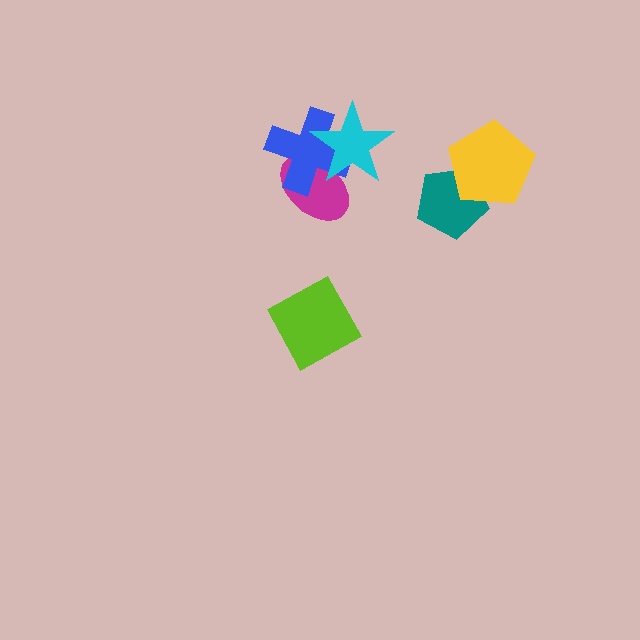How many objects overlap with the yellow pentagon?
1 object overlaps with the yellow pentagon.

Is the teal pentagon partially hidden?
Yes, it is partially covered by another shape.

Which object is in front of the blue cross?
The cyan star is in front of the blue cross.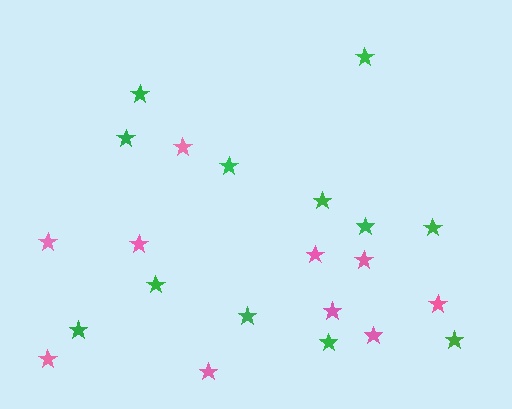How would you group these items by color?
There are 2 groups: one group of pink stars (10) and one group of green stars (12).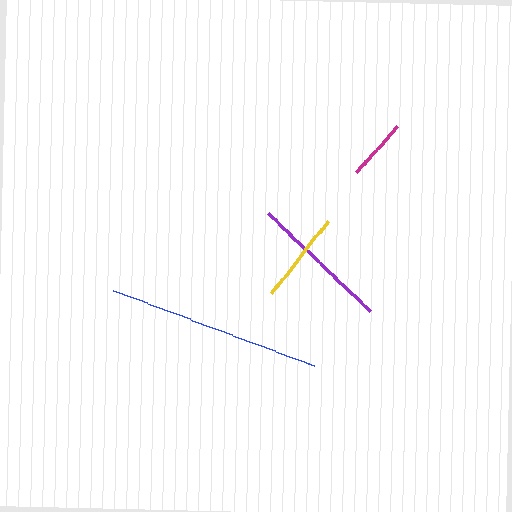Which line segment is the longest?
The blue line is the longest at approximately 216 pixels.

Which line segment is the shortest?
The magenta line is the shortest at approximately 61 pixels.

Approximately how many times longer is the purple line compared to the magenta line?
The purple line is approximately 2.3 times the length of the magenta line.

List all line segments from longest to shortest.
From longest to shortest: blue, purple, yellow, magenta.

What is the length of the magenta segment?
The magenta segment is approximately 61 pixels long.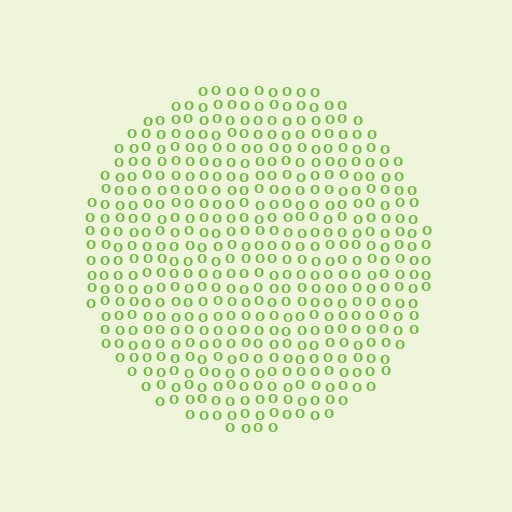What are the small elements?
The small elements are letter O's.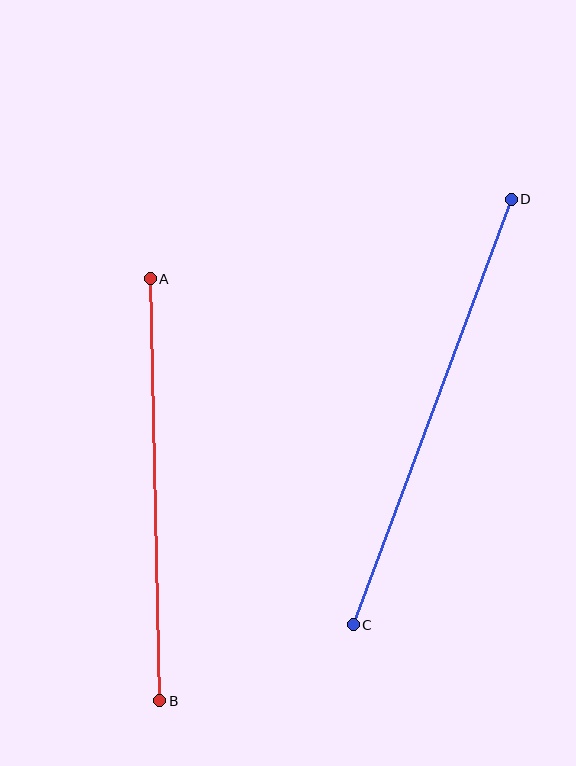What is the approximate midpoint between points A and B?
The midpoint is at approximately (155, 490) pixels.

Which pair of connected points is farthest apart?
Points C and D are farthest apart.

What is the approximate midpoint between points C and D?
The midpoint is at approximately (432, 412) pixels.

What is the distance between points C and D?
The distance is approximately 454 pixels.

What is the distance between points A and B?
The distance is approximately 422 pixels.